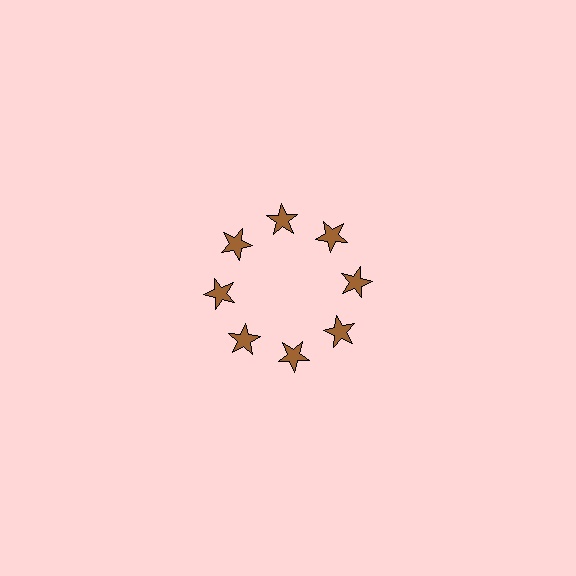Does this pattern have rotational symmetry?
Yes, this pattern has 8-fold rotational symmetry. It looks the same after rotating 45 degrees around the center.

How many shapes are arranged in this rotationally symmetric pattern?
There are 8 shapes, arranged in 8 groups of 1.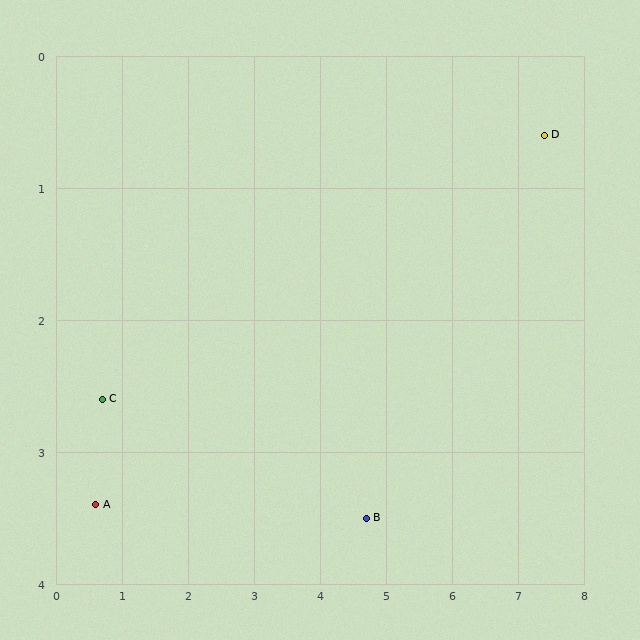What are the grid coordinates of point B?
Point B is at approximately (4.7, 3.5).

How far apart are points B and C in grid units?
Points B and C are about 4.1 grid units apart.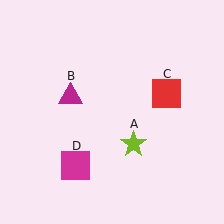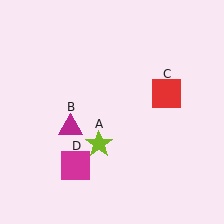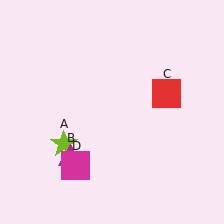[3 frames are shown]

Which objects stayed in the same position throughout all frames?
Red square (object C) and magenta square (object D) remained stationary.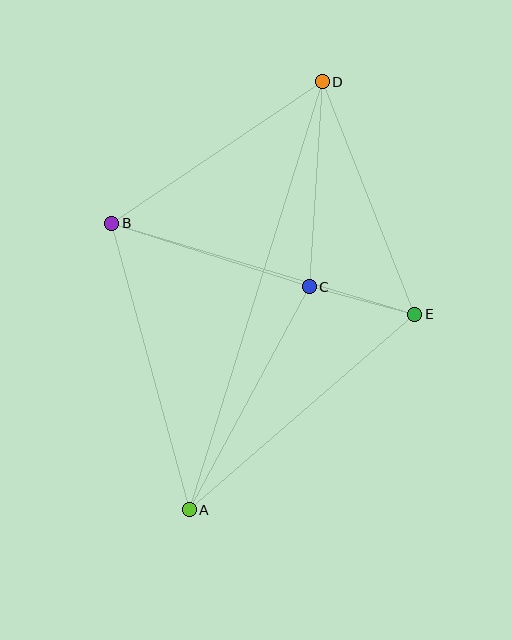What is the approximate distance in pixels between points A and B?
The distance between A and B is approximately 297 pixels.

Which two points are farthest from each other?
Points A and D are farthest from each other.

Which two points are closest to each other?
Points C and E are closest to each other.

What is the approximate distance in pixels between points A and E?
The distance between A and E is approximately 298 pixels.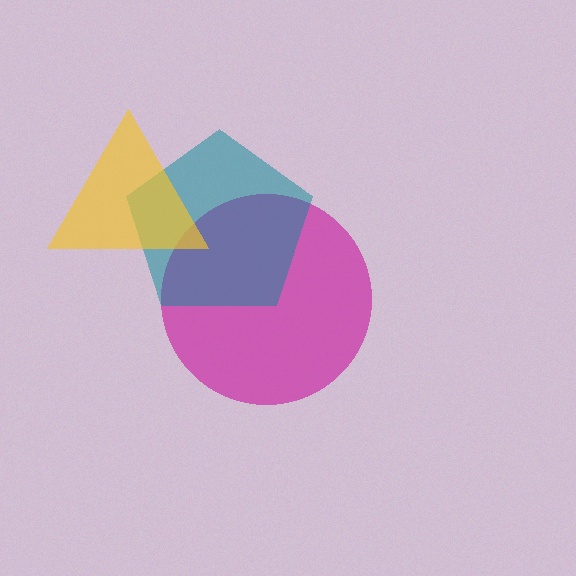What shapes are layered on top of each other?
The layered shapes are: a magenta circle, a teal pentagon, a yellow triangle.